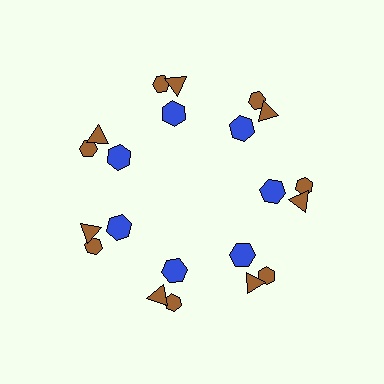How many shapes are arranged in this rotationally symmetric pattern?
There are 21 shapes, arranged in 7 groups of 3.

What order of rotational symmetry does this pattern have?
This pattern has 7-fold rotational symmetry.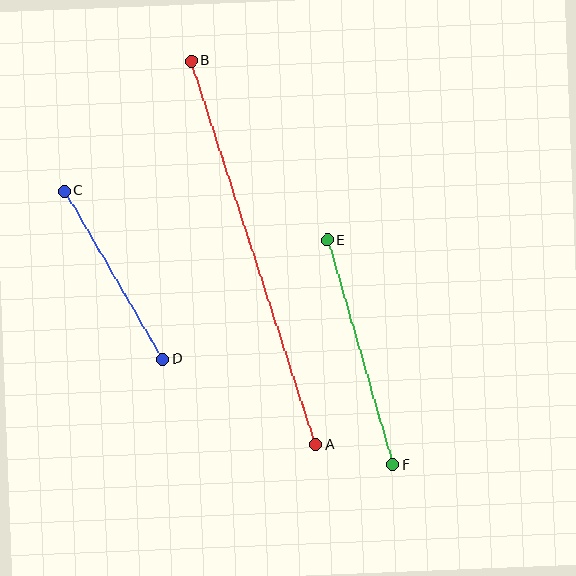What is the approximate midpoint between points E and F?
The midpoint is at approximately (360, 353) pixels.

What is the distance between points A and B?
The distance is approximately 403 pixels.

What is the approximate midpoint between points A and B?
The midpoint is at approximately (254, 253) pixels.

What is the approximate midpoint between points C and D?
The midpoint is at approximately (114, 275) pixels.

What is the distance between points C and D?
The distance is approximately 195 pixels.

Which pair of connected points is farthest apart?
Points A and B are farthest apart.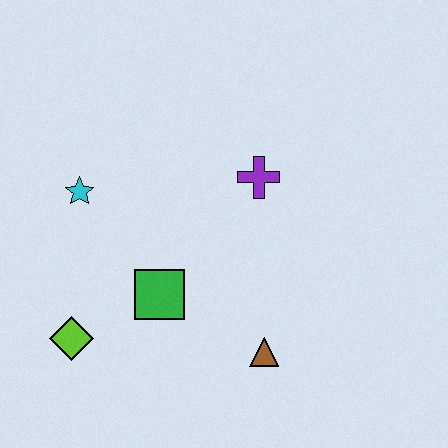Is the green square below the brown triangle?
No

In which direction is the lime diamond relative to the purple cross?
The lime diamond is to the left of the purple cross.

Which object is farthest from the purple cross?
The lime diamond is farthest from the purple cross.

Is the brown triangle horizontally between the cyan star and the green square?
No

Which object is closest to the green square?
The lime diamond is closest to the green square.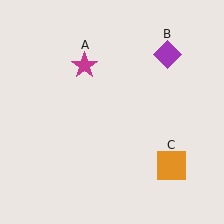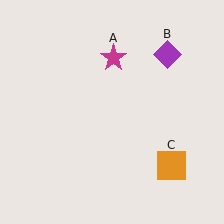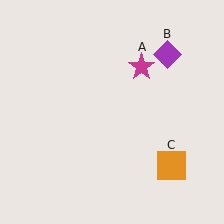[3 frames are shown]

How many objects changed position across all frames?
1 object changed position: magenta star (object A).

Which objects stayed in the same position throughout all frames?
Purple diamond (object B) and orange square (object C) remained stationary.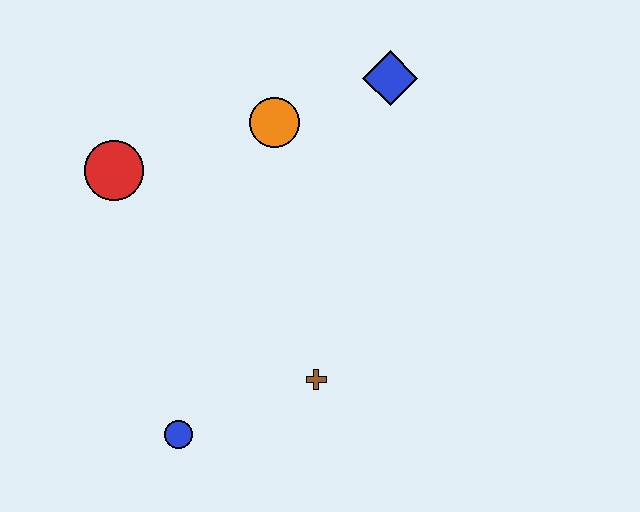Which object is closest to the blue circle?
The brown cross is closest to the blue circle.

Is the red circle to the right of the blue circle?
No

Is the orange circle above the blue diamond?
No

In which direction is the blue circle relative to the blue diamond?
The blue circle is below the blue diamond.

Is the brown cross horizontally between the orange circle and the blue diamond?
Yes